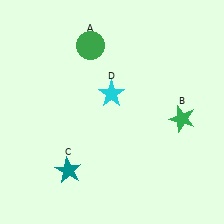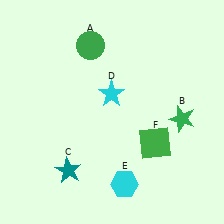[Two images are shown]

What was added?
A cyan hexagon (E), a green square (F) were added in Image 2.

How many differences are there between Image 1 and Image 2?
There are 2 differences between the two images.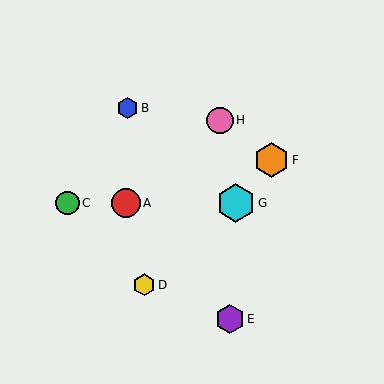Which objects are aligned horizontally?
Objects A, C, G are aligned horizontally.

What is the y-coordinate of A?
Object A is at y≈203.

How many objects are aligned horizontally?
3 objects (A, C, G) are aligned horizontally.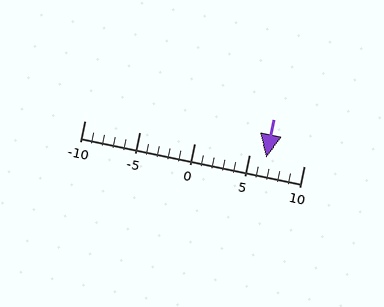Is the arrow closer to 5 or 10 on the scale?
The arrow is closer to 5.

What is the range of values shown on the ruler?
The ruler shows values from -10 to 10.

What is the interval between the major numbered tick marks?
The major tick marks are spaced 5 units apart.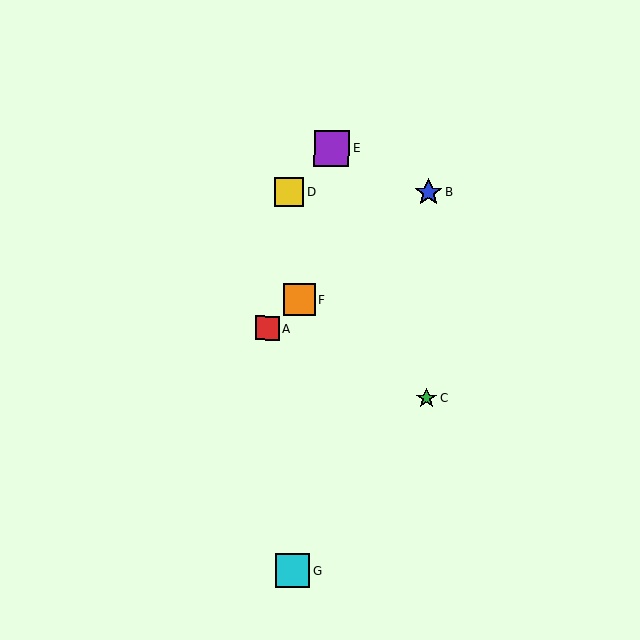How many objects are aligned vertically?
2 objects (B, C) are aligned vertically.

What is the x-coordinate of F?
Object F is at x≈299.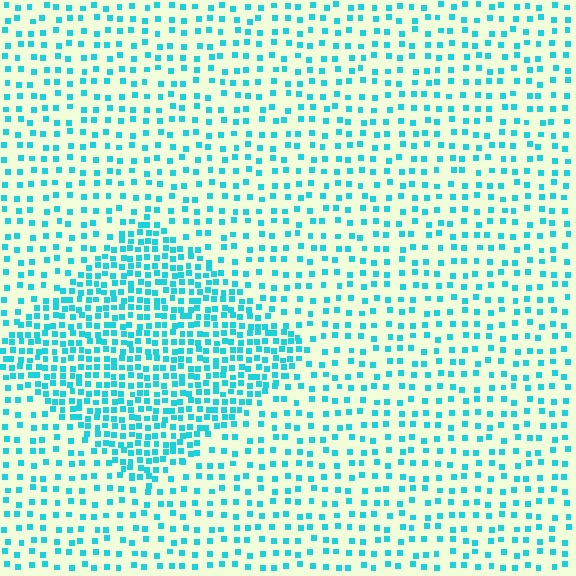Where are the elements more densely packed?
The elements are more densely packed inside the diamond boundary.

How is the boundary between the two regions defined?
The boundary is defined by a change in element density (approximately 2.3x ratio). All elements are the same color, size, and shape.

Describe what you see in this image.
The image contains small cyan elements arranged at two different densities. A diamond-shaped region is visible where the elements are more densely packed than the surrounding area.